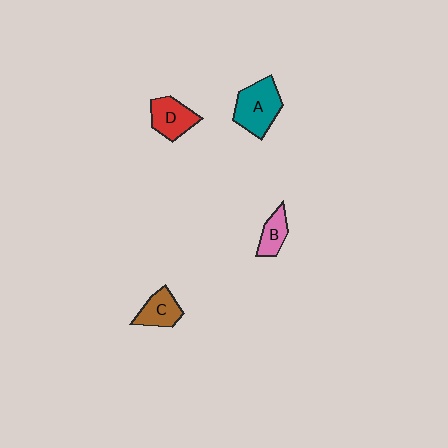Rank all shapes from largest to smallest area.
From largest to smallest: A (teal), D (red), C (brown), B (pink).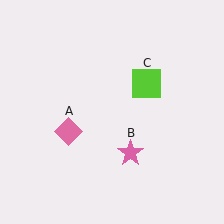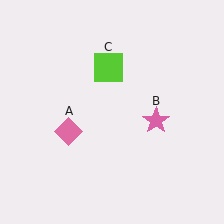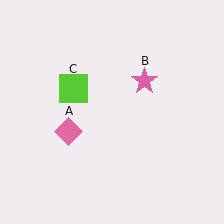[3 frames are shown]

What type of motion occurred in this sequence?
The pink star (object B), lime square (object C) rotated counterclockwise around the center of the scene.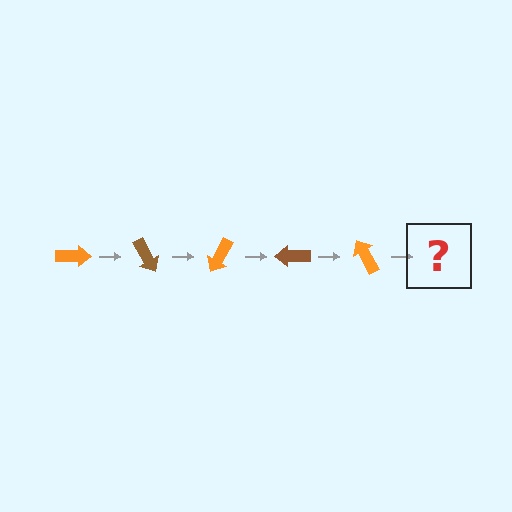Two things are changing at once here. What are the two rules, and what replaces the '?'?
The two rules are that it rotates 60 degrees each step and the color cycles through orange and brown. The '?' should be a brown arrow, rotated 300 degrees from the start.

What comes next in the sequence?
The next element should be a brown arrow, rotated 300 degrees from the start.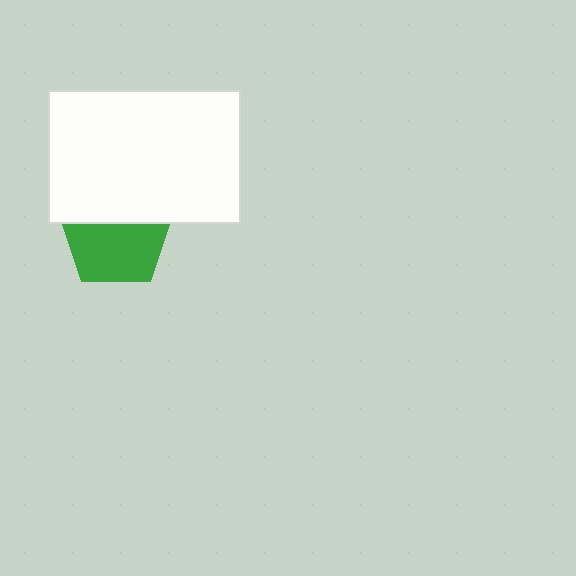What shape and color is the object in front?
The object in front is a white rectangle.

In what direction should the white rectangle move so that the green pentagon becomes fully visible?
The white rectangle should move up. That is the shortest direction to clear the overlap and leave the green pentagon fully visible.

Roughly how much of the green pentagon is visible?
About half of it is visible (roughly 61%).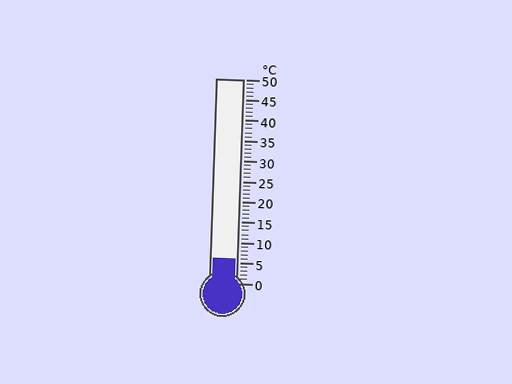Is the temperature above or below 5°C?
The temperature is above 5°C.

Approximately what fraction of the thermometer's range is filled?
The thermometer is filled to approximately 10% of its range.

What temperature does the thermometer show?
The thermometer shows approximately 6°C.